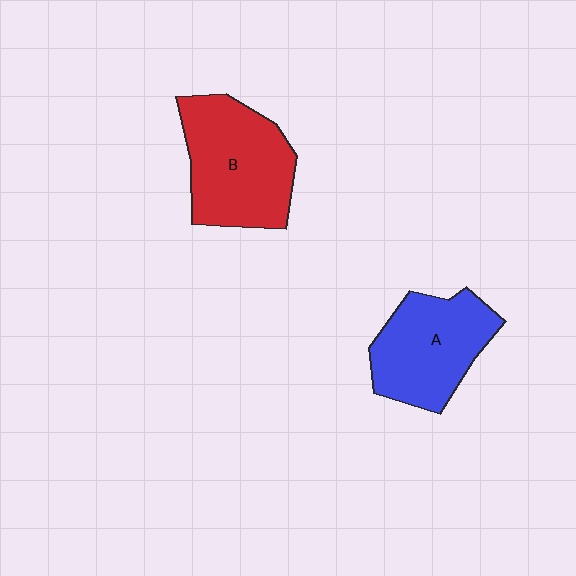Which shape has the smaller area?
Shape A (blue).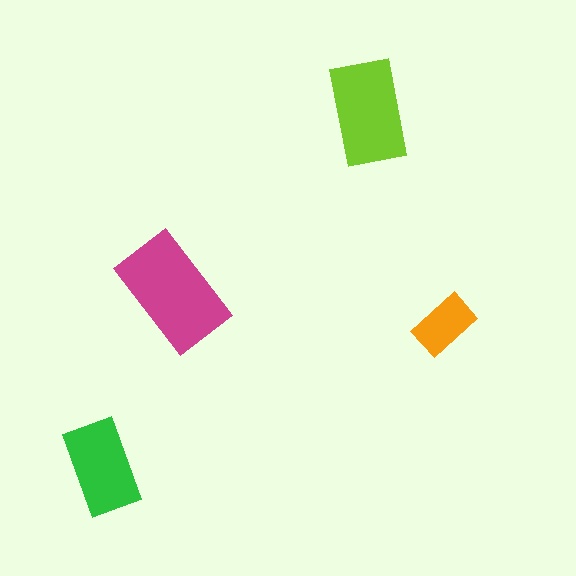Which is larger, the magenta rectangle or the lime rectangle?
The magenta one.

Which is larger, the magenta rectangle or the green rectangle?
The magenta one.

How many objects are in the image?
There are 4 objects in the image.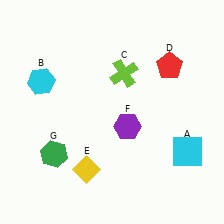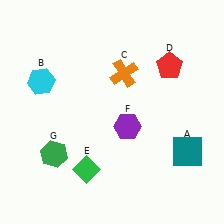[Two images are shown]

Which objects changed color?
A changed from cyan to teal. C changed from lime to orange. E changed from yellow to green.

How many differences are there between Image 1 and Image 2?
There are 3 differences between the two images.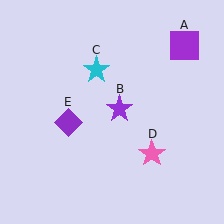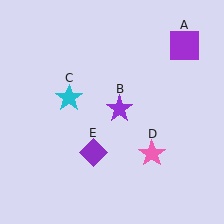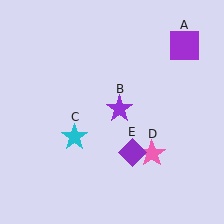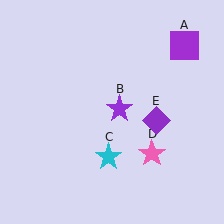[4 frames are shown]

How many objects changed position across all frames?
2 objects changed position: cyan star (object C), purple diamond (object E).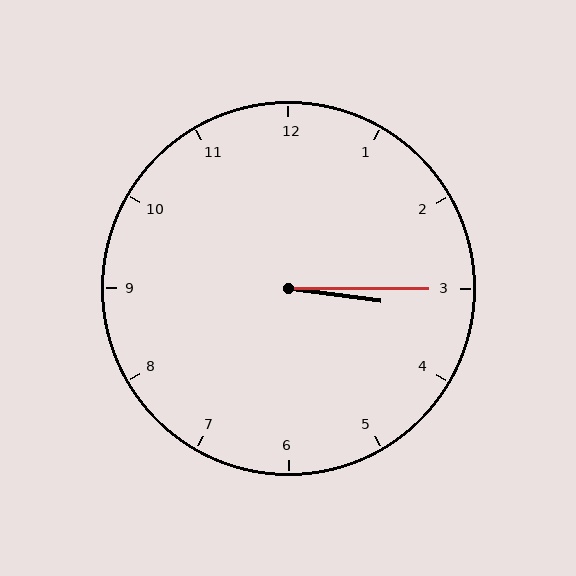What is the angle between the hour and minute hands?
Approximately 8 degrees.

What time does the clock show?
3:15.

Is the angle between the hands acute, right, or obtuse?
It is acute.